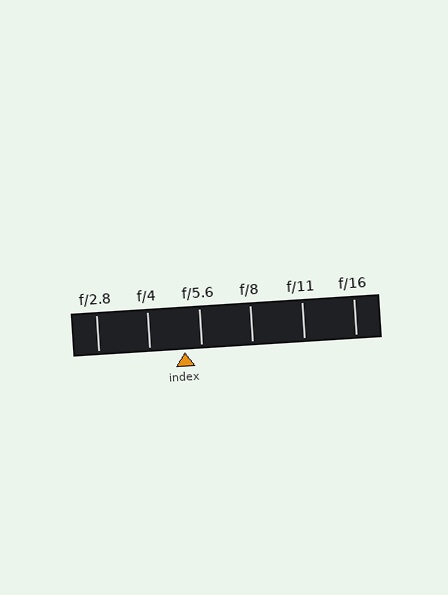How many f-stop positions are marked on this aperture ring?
There are 6 f-stop positions marked.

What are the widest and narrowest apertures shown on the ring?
The widest aperture shown is f/2.8 and the narrowest is f/16.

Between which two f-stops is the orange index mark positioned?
The index mark is between f/4 and f/5.6.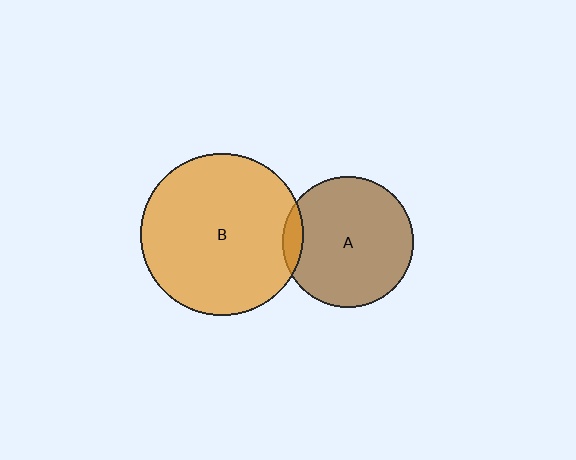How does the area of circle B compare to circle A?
Approximately 1.5 times.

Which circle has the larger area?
Circle B (orange).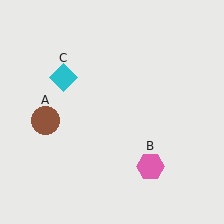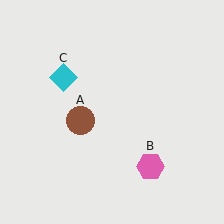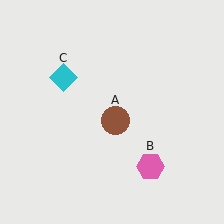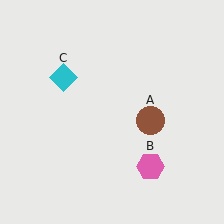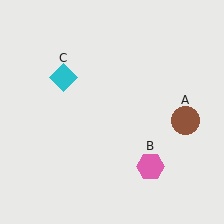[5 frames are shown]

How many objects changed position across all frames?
1 object changed position: brown circle (object A).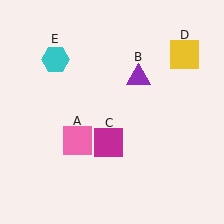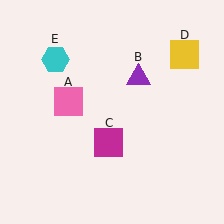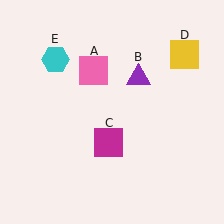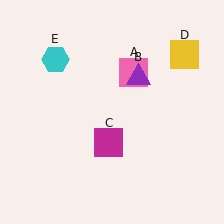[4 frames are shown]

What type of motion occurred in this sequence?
The pink square (object A) rotated clockwise around the center of the scene.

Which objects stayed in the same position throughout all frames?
Purple triangle (object B) and magenta square (object C) and yellow square (object D) and cyan hexagon (object E) remained stationary.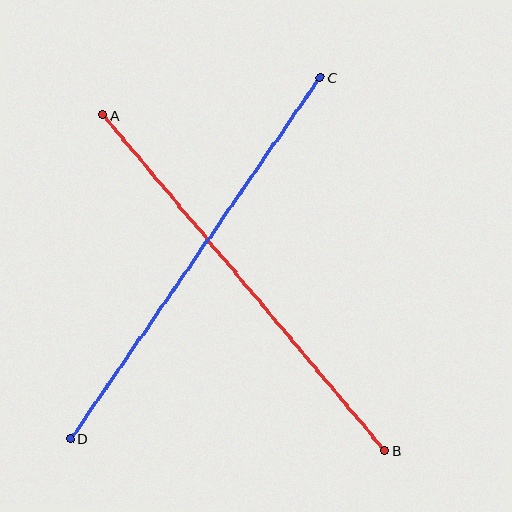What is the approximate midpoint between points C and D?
The midpoint is at approximately (196, 258) pixels.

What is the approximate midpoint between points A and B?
The midpoint is at approximately (244, 283) pixels.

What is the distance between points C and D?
The distance is approximately 439 pixels.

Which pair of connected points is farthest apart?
Points C and D are farthest apart.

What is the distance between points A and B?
The distance is approximately 439 pixels.